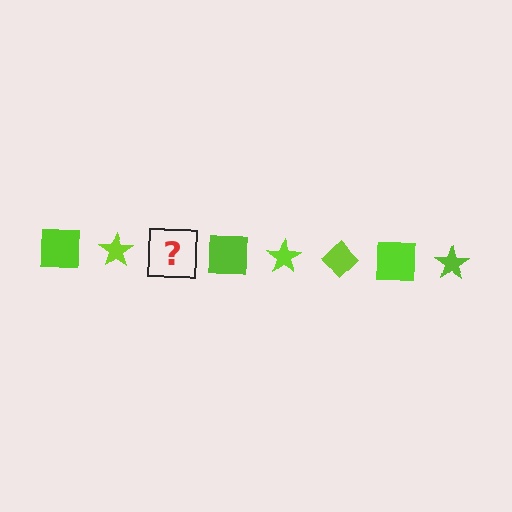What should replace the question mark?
The question mark should be replaced with a lime diamond.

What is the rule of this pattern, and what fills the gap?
The rule is that the pattern cycles through square, star, diamond shapes in lime. The gap should be filled with a lime diamond.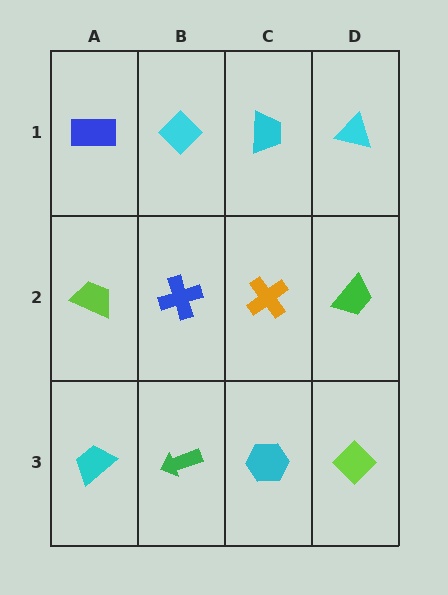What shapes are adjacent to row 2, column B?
A cyan diamond (row 1, column B), a green arrow (row 3, column B), a lime trapezoid (row 2, column A), an orange cross (row 2, column C).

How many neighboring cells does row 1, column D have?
2.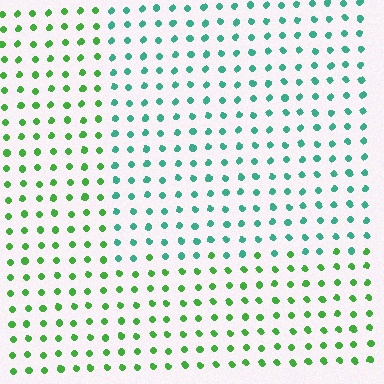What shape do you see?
I see a rectangle.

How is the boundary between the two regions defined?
The boundary is defined purely by a slight shift in hue (about 45 degrees). Spacing, size, and orientation are identical on both sides.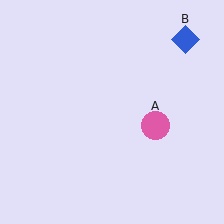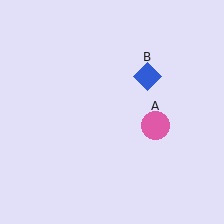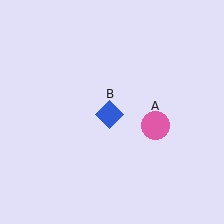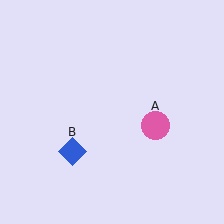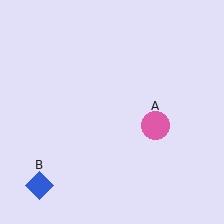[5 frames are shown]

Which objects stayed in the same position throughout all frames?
Pink circle (object A) remained stationary.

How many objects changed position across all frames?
1 object changed position: blue diamond (object B).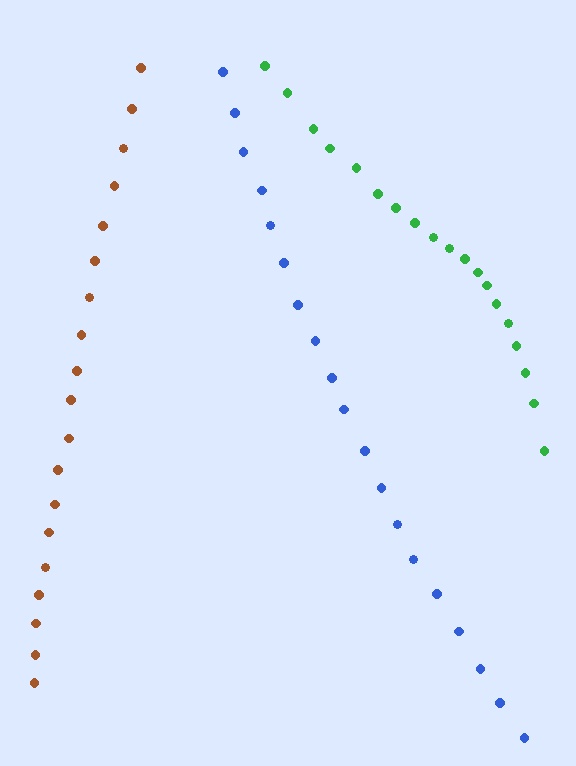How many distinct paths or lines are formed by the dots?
There are 3 distinct paths.